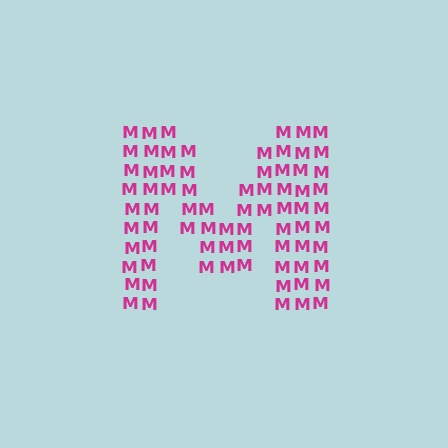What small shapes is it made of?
It is made of small letter M's.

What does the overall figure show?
The overall figure shows the letter M.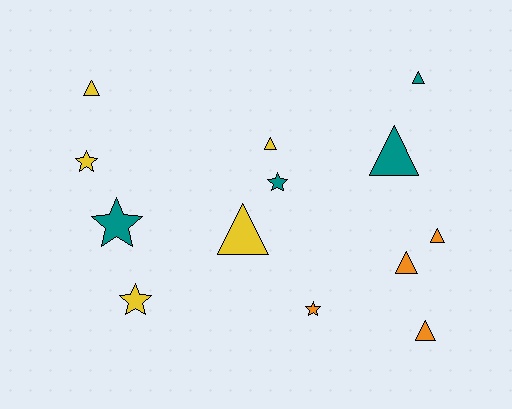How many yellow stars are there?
There are 2 yellow stars.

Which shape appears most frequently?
Triangle, with 8 objects.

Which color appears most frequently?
Yellow, with 5 objects.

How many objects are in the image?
There are 13 objects.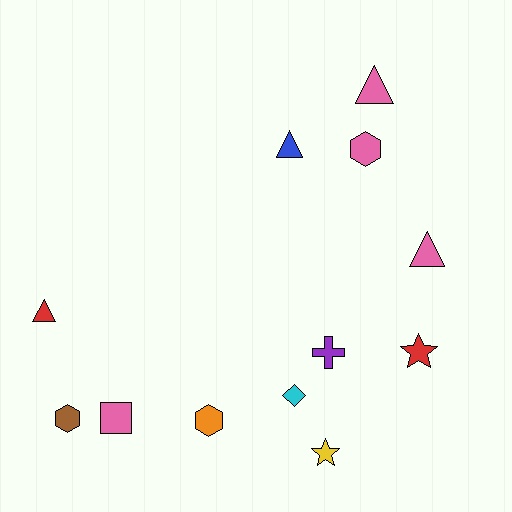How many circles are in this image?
There are no circles.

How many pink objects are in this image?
There are 4 pink objects.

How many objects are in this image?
There are 12 objects.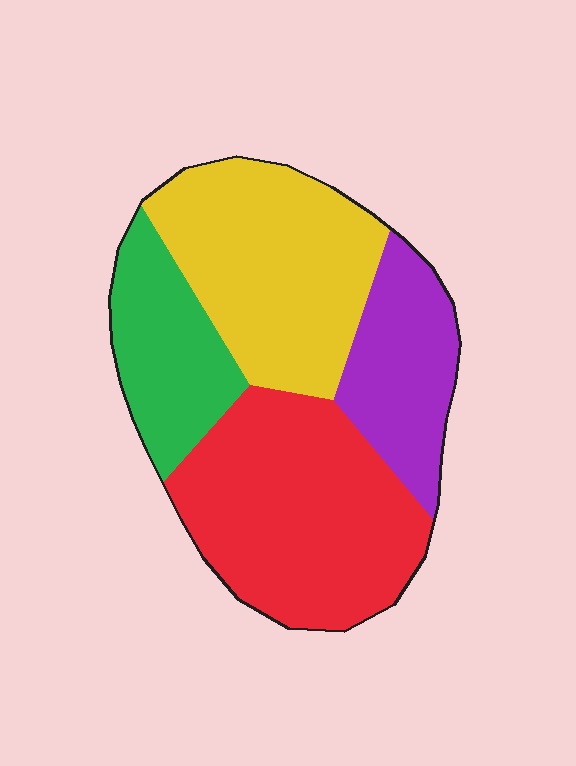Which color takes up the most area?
Red, at roughly 35%.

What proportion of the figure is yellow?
Yellow takes up about one third (1/3) of the figure.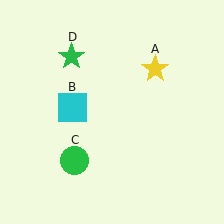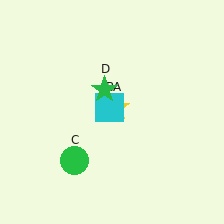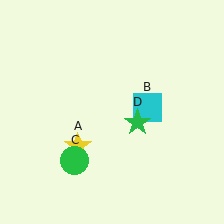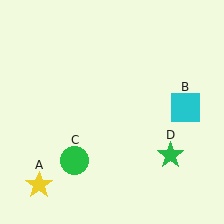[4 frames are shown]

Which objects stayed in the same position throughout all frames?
Green circle (object C) remained stationary.